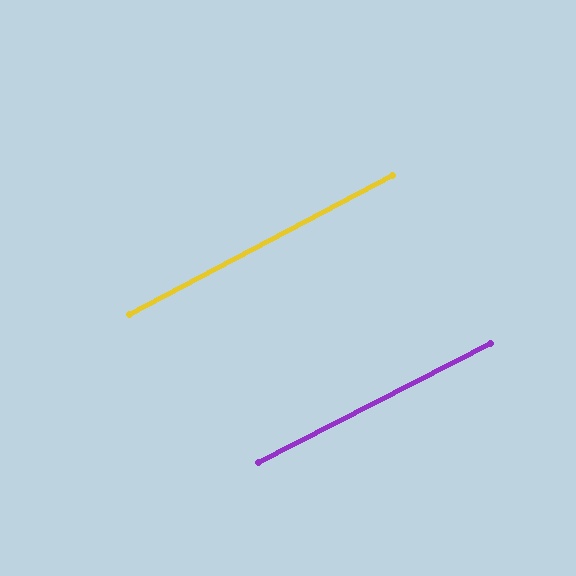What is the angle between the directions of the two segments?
Approximately 1 degree.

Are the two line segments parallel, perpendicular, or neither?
Parallel — their directions differ by only 0.7°.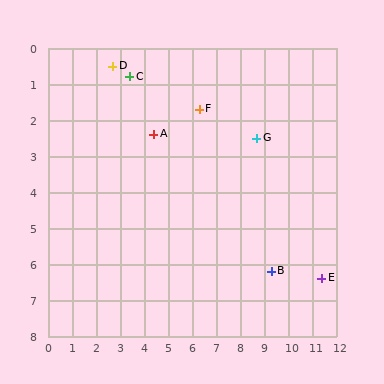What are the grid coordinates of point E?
Point E is at approximately (11.4, 6.4).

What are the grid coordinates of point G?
Point G is at approximately (8.7, 2.5).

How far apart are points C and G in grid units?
Points C and G are about 5.6 grid units apart.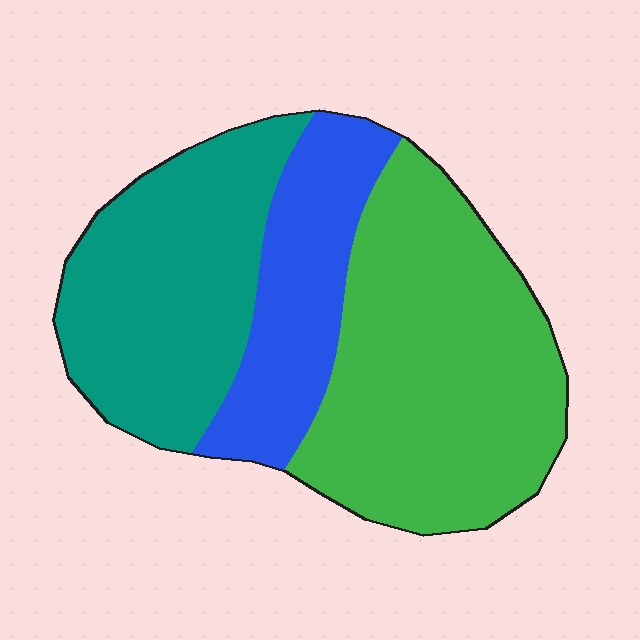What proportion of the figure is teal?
Teal takes up about one third (1/3) of the figure.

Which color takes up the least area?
Blue, at roughly 20%.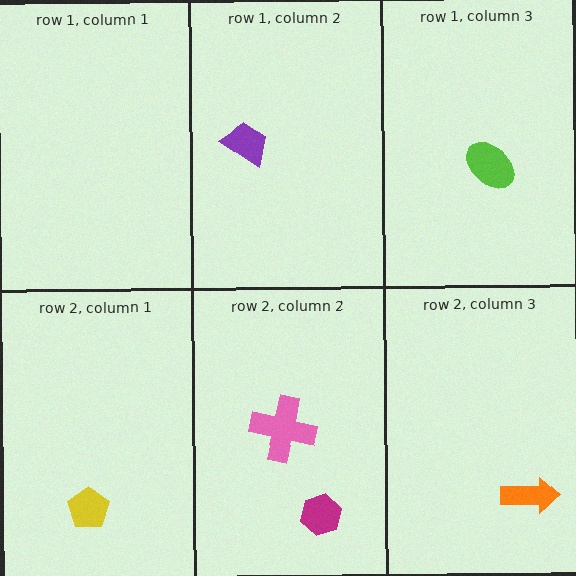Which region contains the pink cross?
The row 2, column 2 region.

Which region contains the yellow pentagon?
The row 2, column 1 region.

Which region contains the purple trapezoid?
The row 1, column 2 region.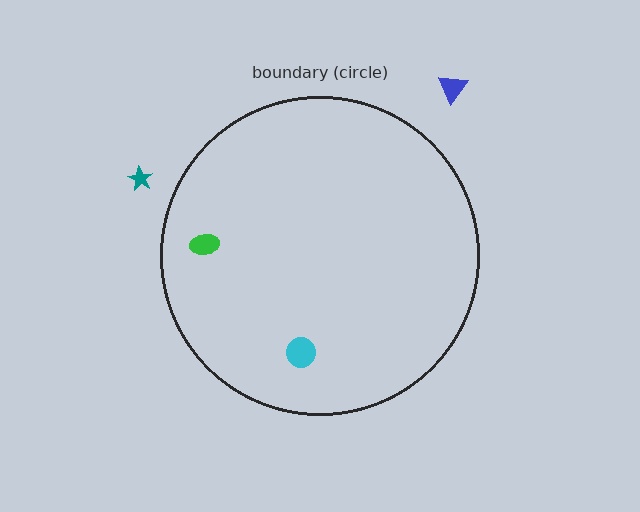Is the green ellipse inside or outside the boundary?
Inside.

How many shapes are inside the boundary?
2 inside, 2 outside.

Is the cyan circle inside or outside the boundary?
Inside.